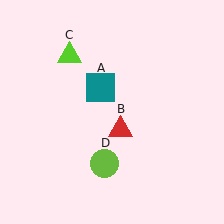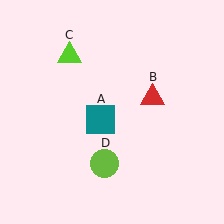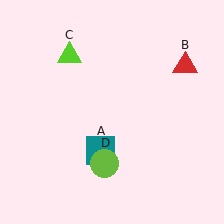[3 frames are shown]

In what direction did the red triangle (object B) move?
The red triangle (object B) moved up and to the right.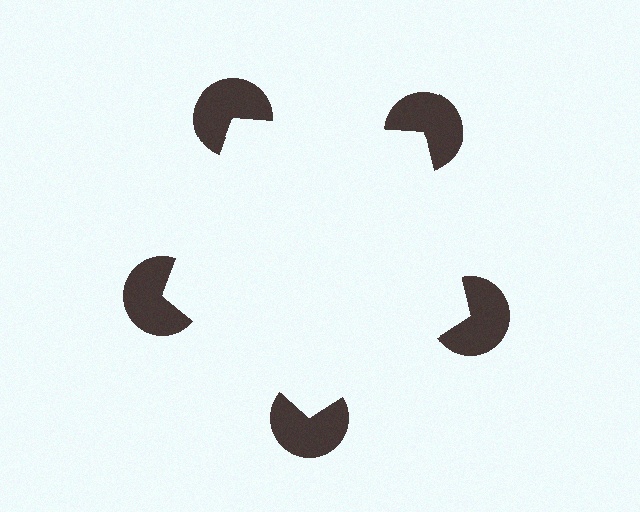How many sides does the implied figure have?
5 sides.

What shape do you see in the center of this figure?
An illusory pentagon — its edges are inferred from the aligned wedge cuts in the pac-man discs, not physically drawn.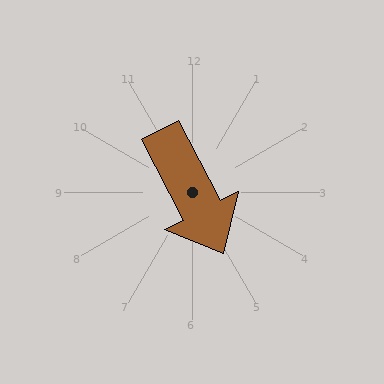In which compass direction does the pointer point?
Southeast.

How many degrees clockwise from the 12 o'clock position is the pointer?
Approximately 153 degrees.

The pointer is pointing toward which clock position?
Roughly 5 o'clock.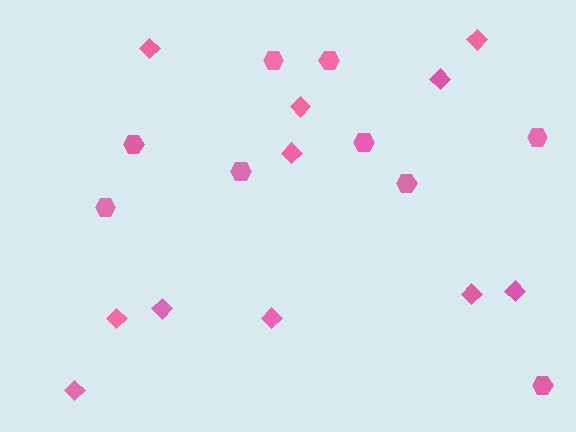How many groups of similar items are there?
There are 2 groups: one group of hexagons (9) and one group of diamonds (11).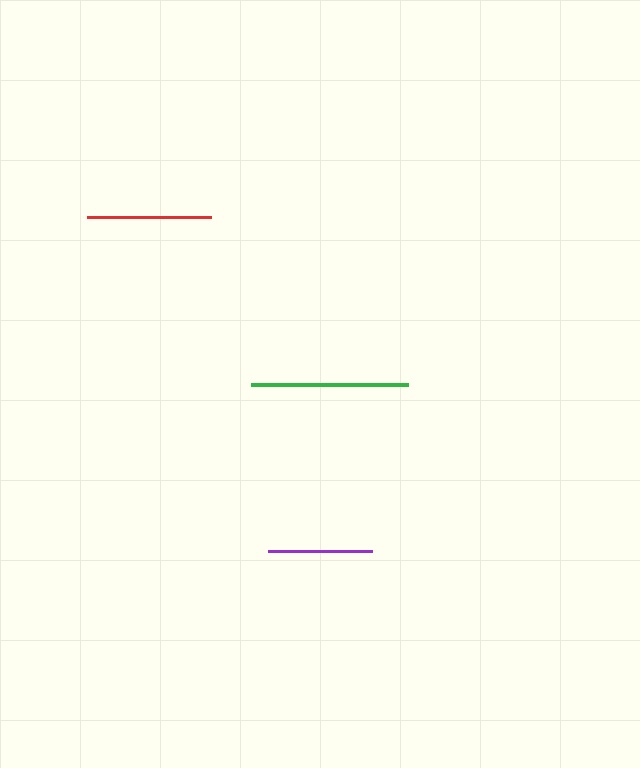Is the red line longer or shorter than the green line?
The green line is longer than the red line.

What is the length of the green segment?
The green segment is approximately 157 pixels long.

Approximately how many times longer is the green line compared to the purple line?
The green line is approximately 1.5 times the length of the purple line.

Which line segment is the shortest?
The purple line is the shortest at approximately 104 pixels.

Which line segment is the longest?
The green line is the longest at approximately 157 pixels.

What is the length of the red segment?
The red segment is approximately 124 pixels long.